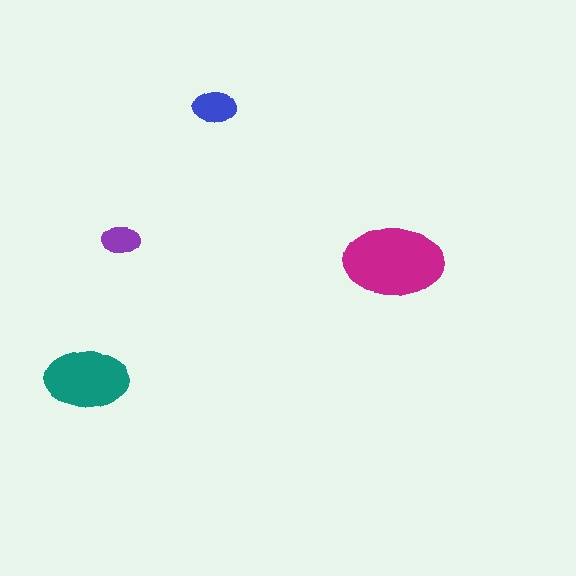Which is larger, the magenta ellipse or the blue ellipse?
The magenta one.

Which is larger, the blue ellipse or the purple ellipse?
The blue one.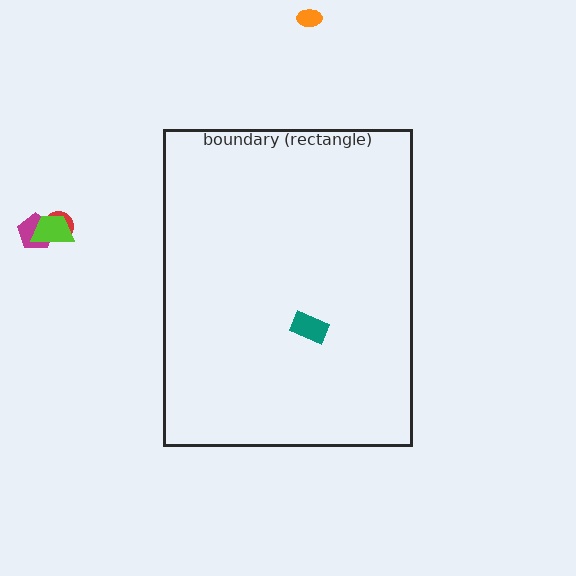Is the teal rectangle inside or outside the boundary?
Inside.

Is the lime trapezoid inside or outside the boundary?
Outside.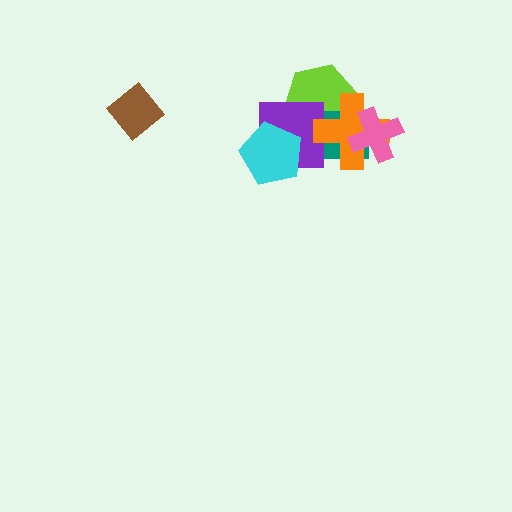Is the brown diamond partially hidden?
No, no other shape covers it.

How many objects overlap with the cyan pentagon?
2 objects overlap with the cyan pentagon.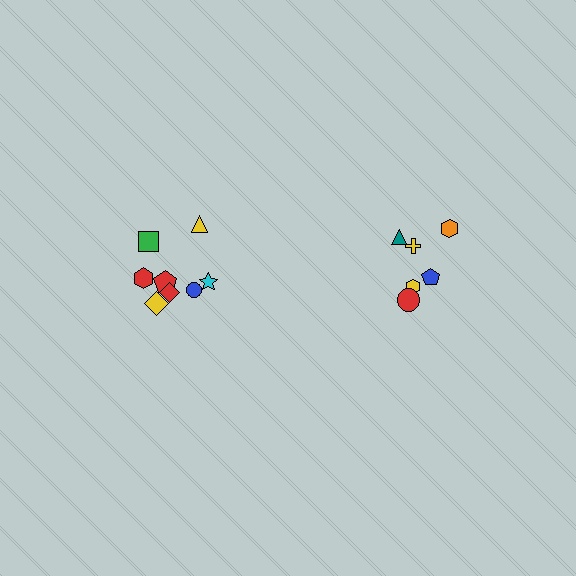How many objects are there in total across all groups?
There are 14 objects.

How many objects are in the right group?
There are 6 objects.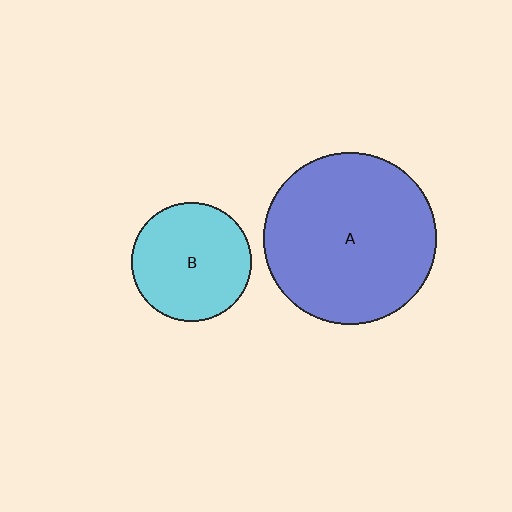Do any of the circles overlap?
No, none of the circles overlap.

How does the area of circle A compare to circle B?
Approximately 2.1 times.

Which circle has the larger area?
Circle A (blue).